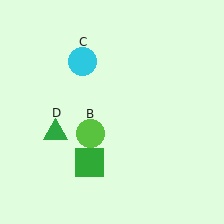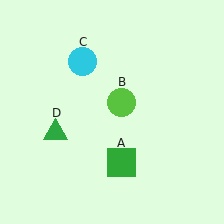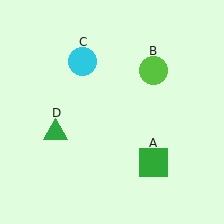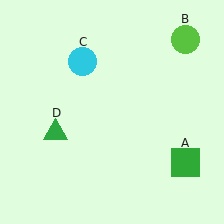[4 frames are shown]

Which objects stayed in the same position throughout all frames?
Cyan circle (object C) and green triangle (object D) remained stationary.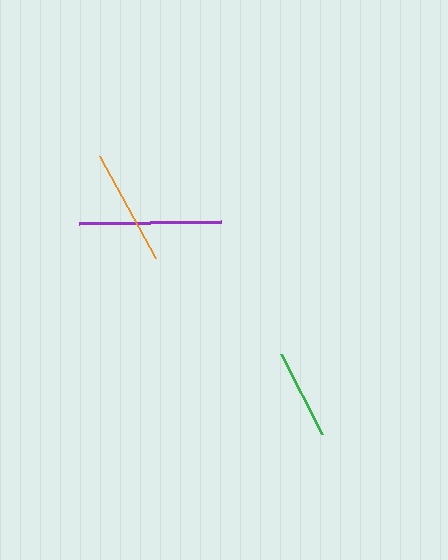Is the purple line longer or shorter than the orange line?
The purple line is longer than the orange line.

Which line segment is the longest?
The purple line is the longest at approximately 142 pixels.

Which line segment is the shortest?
The green line is the shortest at approximately 90 pixels.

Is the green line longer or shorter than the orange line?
The orange line is longer than the green line.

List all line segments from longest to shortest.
From longest to shortest: purple, orange, green.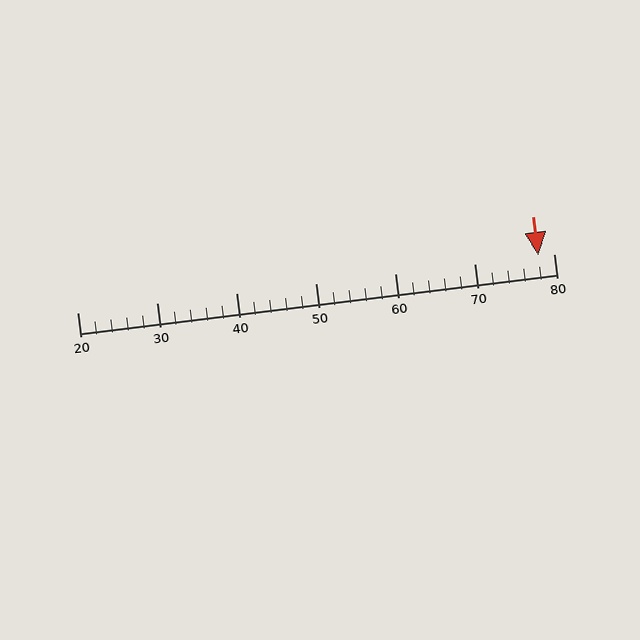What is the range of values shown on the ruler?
The ruler shows values from 20 to 80.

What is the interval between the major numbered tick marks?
The major tick marks are spaced 10 units apart.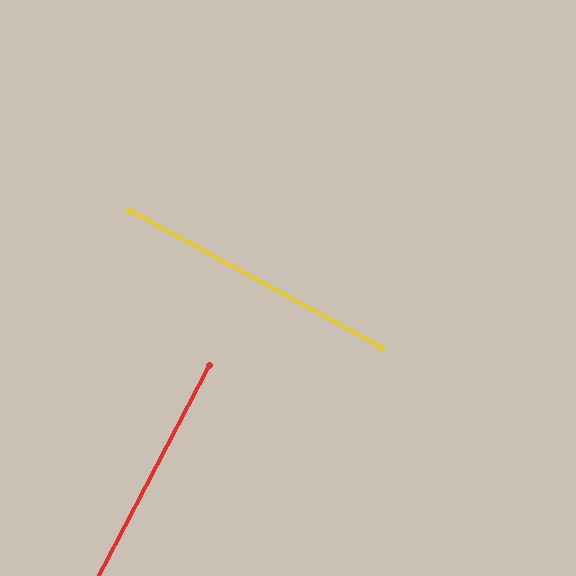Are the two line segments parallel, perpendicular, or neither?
Perpendicular — they meet at approximately 89°.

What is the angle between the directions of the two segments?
Approximately 89 degrees.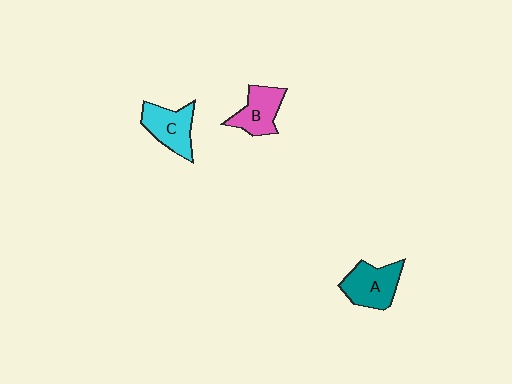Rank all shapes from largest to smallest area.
From largest to smallest: A (teal), C (cyan), B (pink).